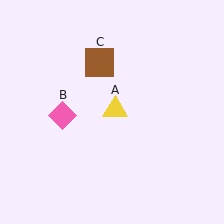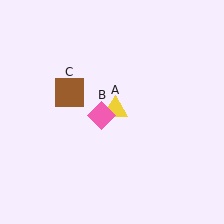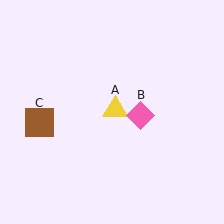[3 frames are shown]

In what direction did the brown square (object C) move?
The brown square (object C) moved down and to the left.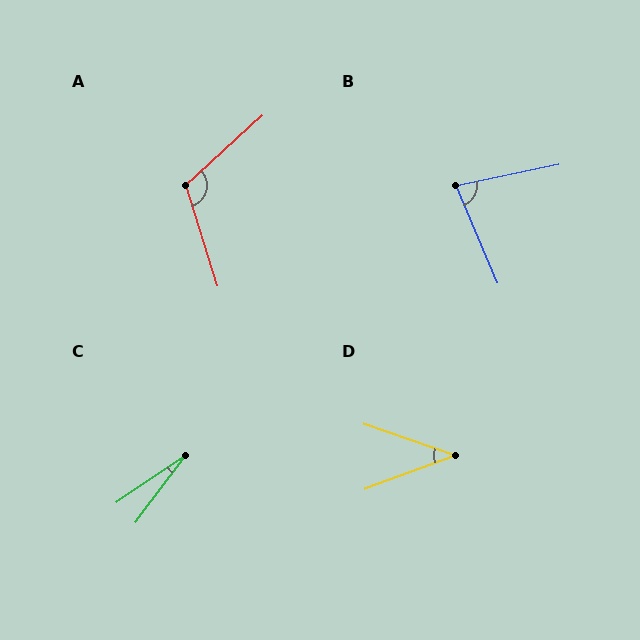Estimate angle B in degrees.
Approximately 79 degrees.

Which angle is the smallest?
C, at approximately 19 degrees.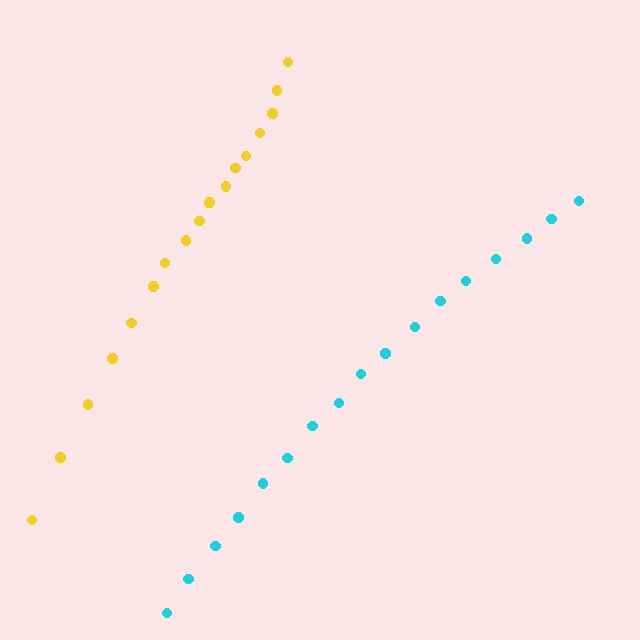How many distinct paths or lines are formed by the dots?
There are 2 distinct paths.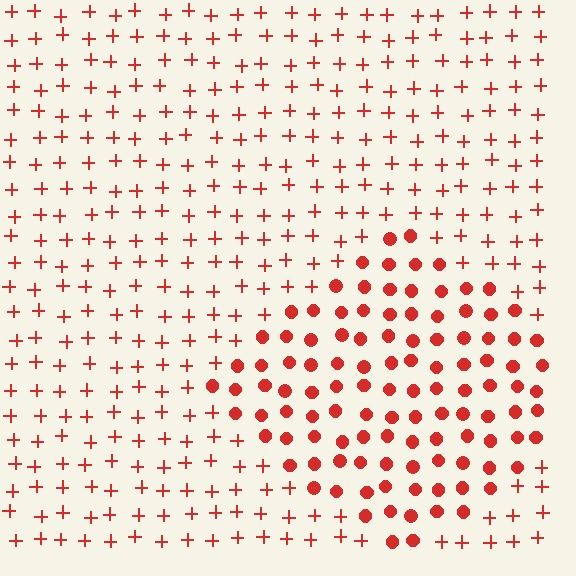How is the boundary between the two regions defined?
The boundary is defined by a change in element shape: circles inside vs. plus signs outside. All elements share the same color and spacing.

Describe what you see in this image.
The image is filled with small red elements arranged in a uniform grid. A diamond-shaped region contains circles, while the surrounding area contains plus signs. The boundary is defined purely by the change in element shape.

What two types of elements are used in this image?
The image uses circles inside the diamond region and plus signs outside it.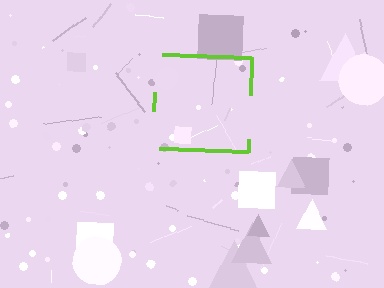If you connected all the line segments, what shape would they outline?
They would outline a square.